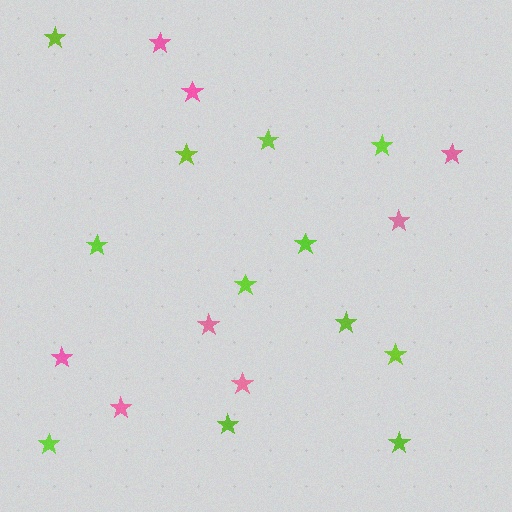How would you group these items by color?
There are 2 groups: one group of lime stars (12) and one group of pink stars (8).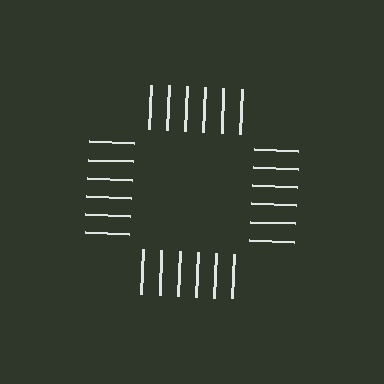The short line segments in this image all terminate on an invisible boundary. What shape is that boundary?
An illusory square — the line segments terminate on its edges but no continuous stroke is drawn.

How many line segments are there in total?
24 — 6 along each of the 4 edges.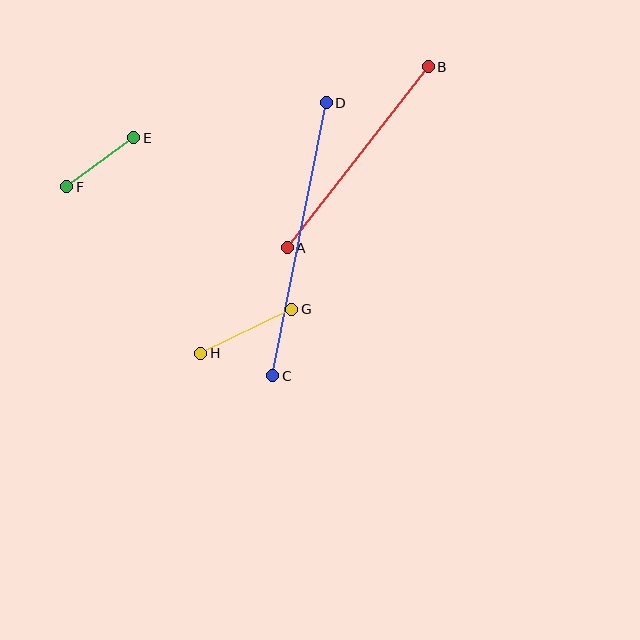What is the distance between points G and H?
The distance is approximately 101 pixels.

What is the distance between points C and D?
The distance is approximately 278 pixels.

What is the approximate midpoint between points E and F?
The midpoint is at approximately (100, 162) pixels.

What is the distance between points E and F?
The distance is approximately 83 pixels.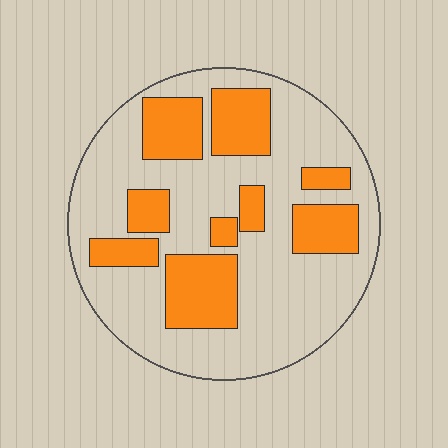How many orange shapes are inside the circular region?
9.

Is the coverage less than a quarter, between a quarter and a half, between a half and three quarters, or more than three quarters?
Between a quarter and a half.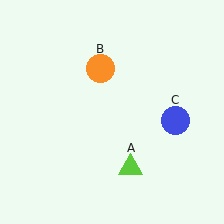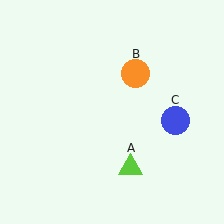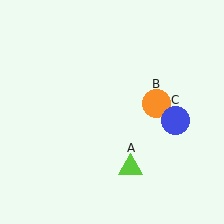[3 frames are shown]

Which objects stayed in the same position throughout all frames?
Lime triangle (object A) and blue circle (object C) remained stationary.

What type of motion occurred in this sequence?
The orange circle (object B) rotated clockwise around the center of the scene.